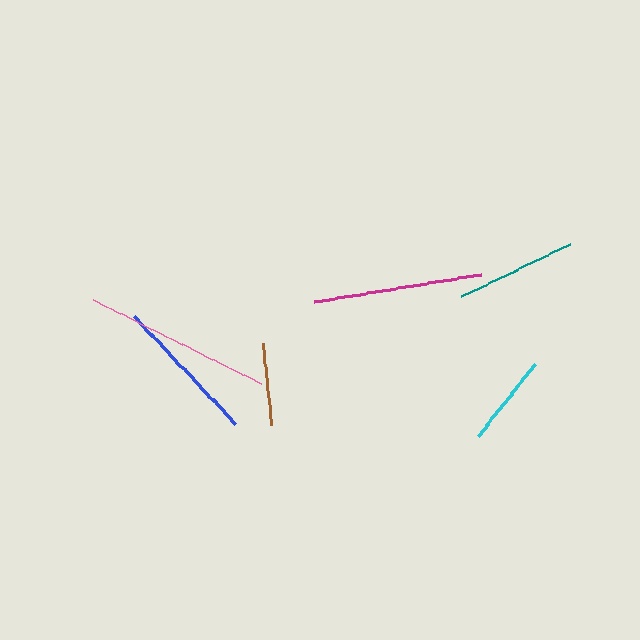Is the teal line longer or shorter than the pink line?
The pink line is longer than the teal line.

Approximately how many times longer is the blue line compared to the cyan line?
The blue line is approximately 1.6 times the length of the cyan line.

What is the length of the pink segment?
The pink segment is approximately 188 pixels long.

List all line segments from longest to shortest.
From longest to shortest: pink, magenta, blue, teal, cyan, brown.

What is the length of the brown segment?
The brown segment is approximately 82 pixels long.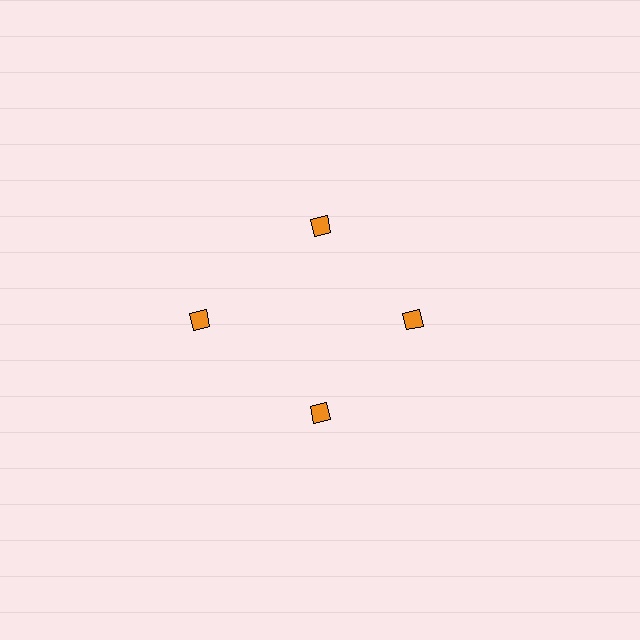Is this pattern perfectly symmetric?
No. The 4 orange diamonds are arranged in a ring, but one element near the 9 o'clock position is pushed outward from the center, breaking the 4-fold rotational symmetry.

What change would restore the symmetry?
The symmetry would be restored by moving it inward, back onto the ring so that all 4 diamonds sit at equal angles and equal distance from the center.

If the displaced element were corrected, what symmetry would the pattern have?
It would have 4-fold rotational symmetry — the pattern would map onto itself every 90 degrees.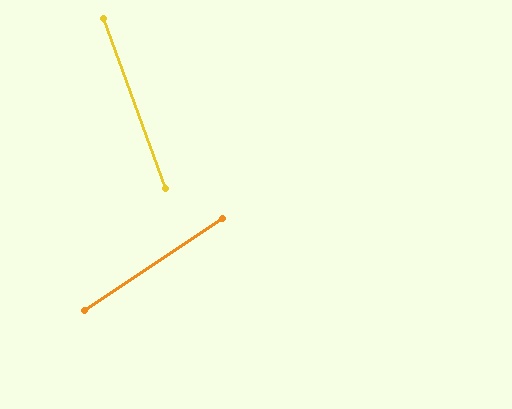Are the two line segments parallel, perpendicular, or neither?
Neither parallel nor perpendicular — they differ by about 77°.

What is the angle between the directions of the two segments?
Approximately 77 degrees.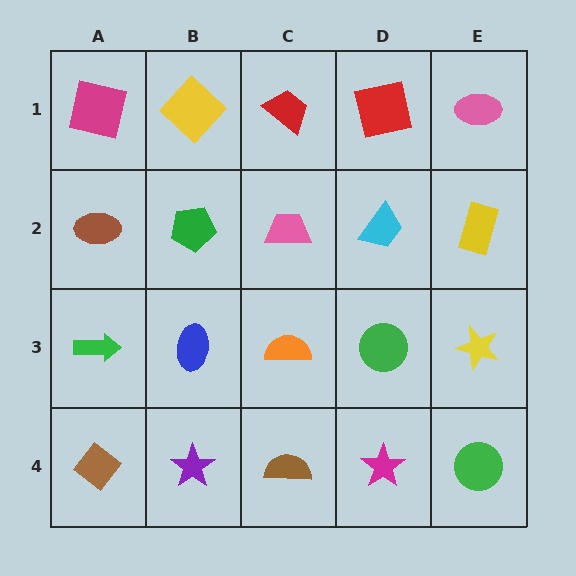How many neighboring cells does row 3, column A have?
3.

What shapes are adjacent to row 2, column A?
A magenta square (row 1, column A), a green arrow (row 3, column A), a green pentagon (row 2, column B).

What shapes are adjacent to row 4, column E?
A yellow star (row 3, column E), a magenta star (row 4, column D).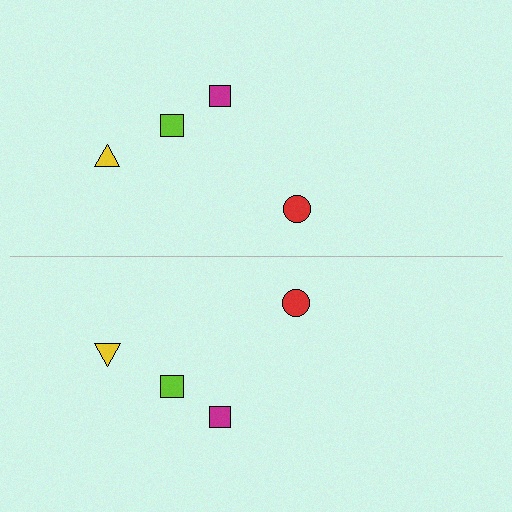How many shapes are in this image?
There are 8 shapes in this image.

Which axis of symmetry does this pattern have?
The pattern has a horizontal axis of symmetry running through the center of the image.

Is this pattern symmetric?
Yes, this pattern has bilateral (reflection) symmetry.